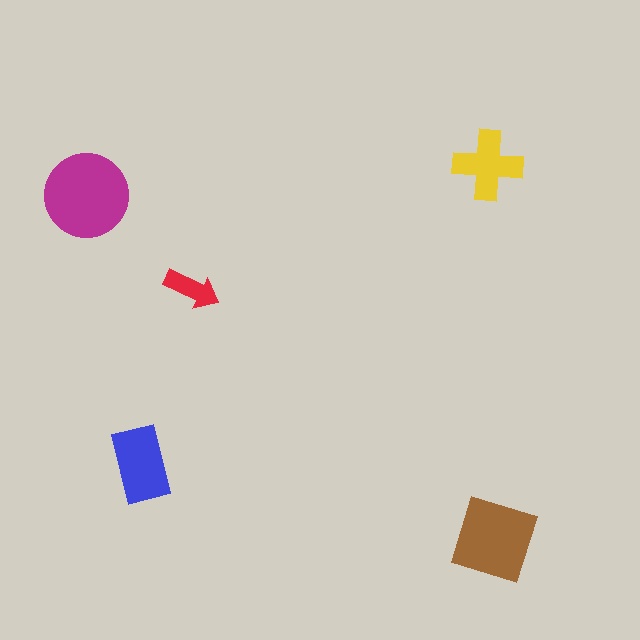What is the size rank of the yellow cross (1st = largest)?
4th.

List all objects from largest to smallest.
The magenta circle, the brown square, the blue rectangle, the yellow cross, the red arrow.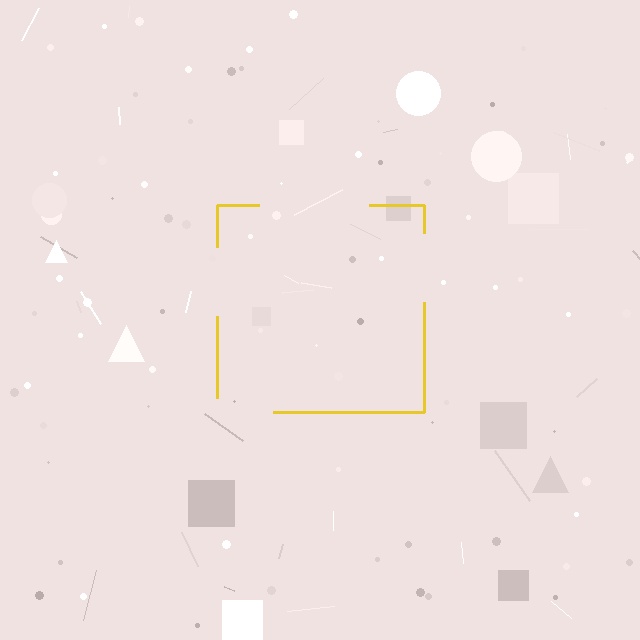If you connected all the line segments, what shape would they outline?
They would outline a square.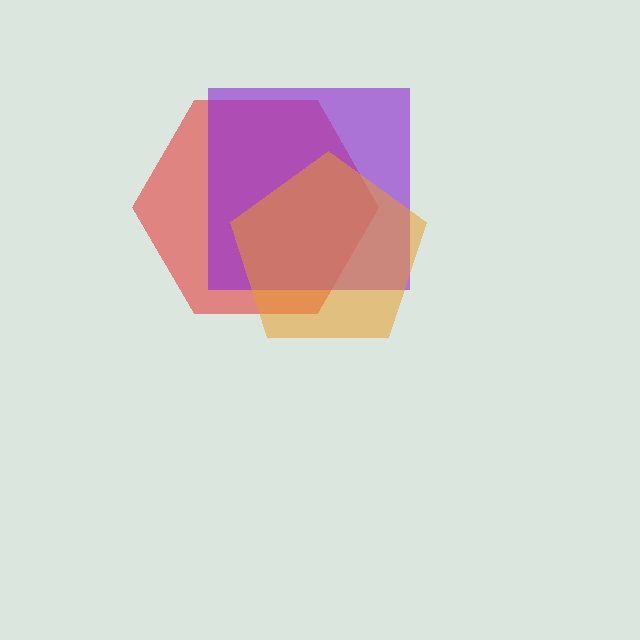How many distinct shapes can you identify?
There are 3 distinct shapes: a red hexagon, a purple square, an orange pentagon.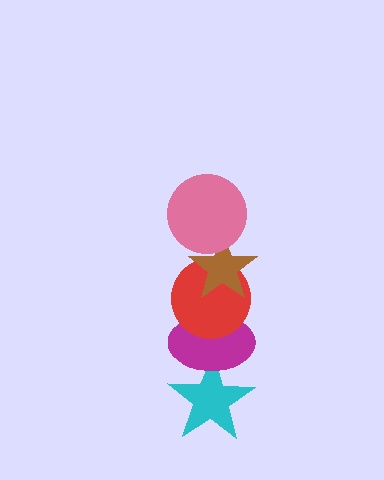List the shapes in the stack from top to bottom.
From top to bottom: the pink circle, the brown star, the red circle, the magenta ellipse, the cyan star.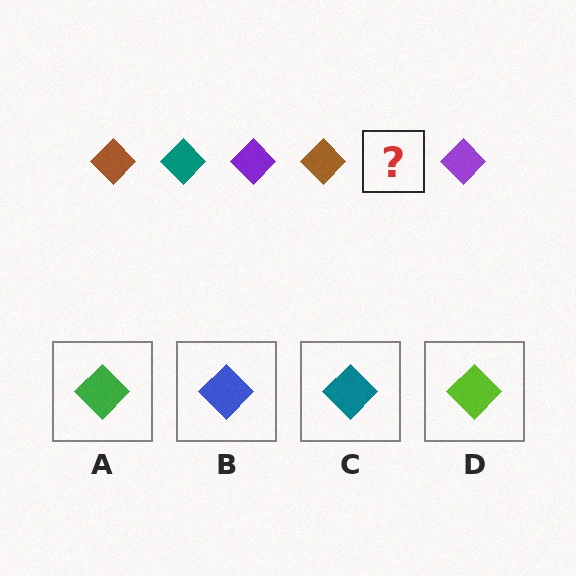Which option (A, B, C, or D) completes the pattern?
C.